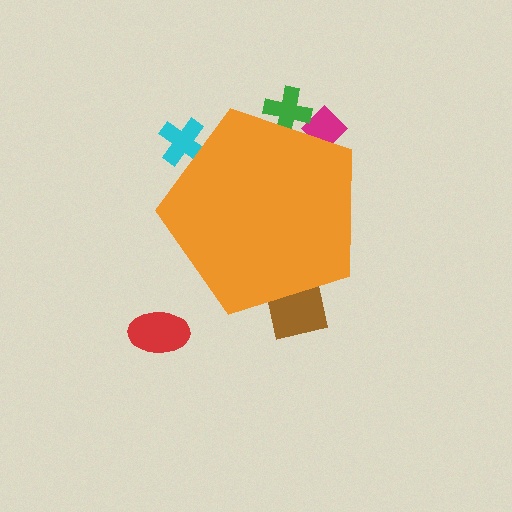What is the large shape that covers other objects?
An orange pentagon.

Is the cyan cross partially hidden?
Yes, the cyan cross is partially hidden behind the orange pentagon.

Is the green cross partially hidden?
Yes, the green cross is partially hidden behind the orange pentagon.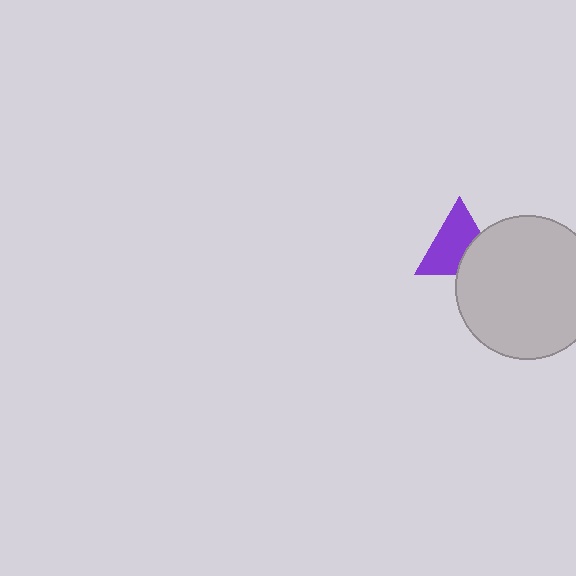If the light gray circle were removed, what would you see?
You would see the complete purple triangle.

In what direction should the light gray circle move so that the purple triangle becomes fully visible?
The light gray circle should move toward the lower-right. That is the shortest direction to clear the overlap and leave the purple triangle fully visible.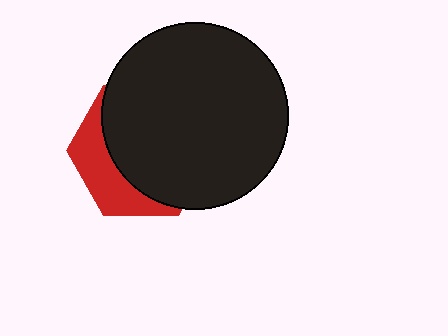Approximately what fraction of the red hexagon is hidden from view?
Roughly 69% of the red hexagon is hidden behind the black circle.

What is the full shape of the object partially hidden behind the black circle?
The partially hidden object is a red hexagon.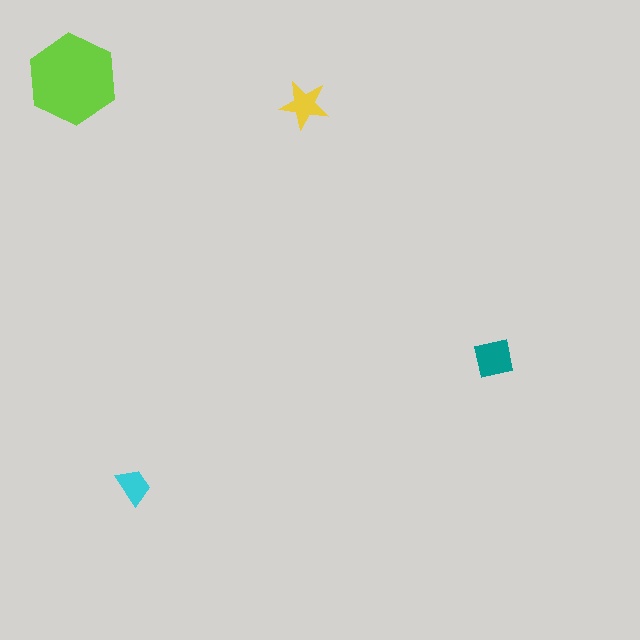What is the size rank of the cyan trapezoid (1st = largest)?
4th.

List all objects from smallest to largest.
The cyan trapezoid, the yellow star, the teal square, the lime hexagon.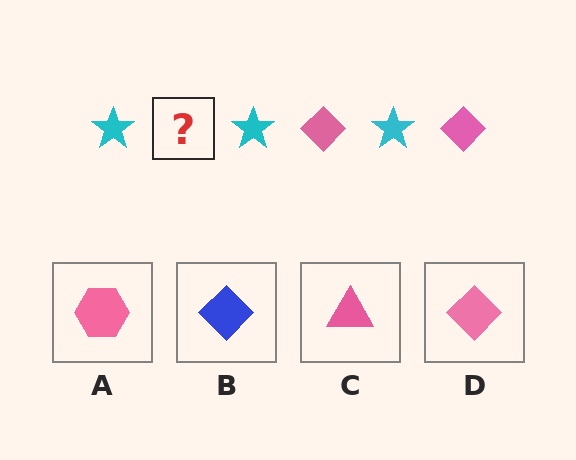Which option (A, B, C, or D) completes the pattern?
D.